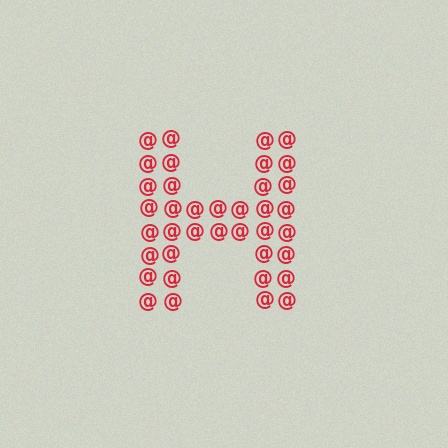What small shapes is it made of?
It is made of small at signs.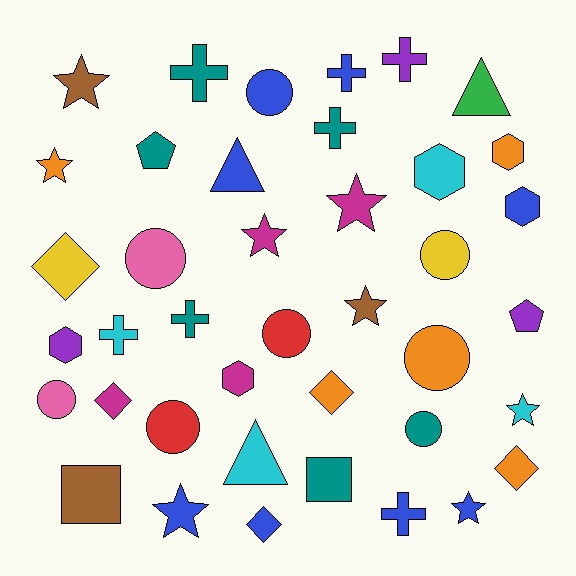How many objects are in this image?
There are 40 objects.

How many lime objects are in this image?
There are no lime objects.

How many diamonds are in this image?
There are 5 diamonds.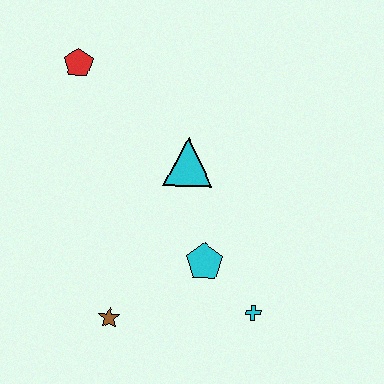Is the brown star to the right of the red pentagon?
Yes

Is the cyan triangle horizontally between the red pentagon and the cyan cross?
Yes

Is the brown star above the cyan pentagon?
No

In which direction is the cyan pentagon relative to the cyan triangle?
The cyan pentagon is below the cyan triangle.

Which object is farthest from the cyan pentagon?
The red pentagon is farthest from the cyan pentagon.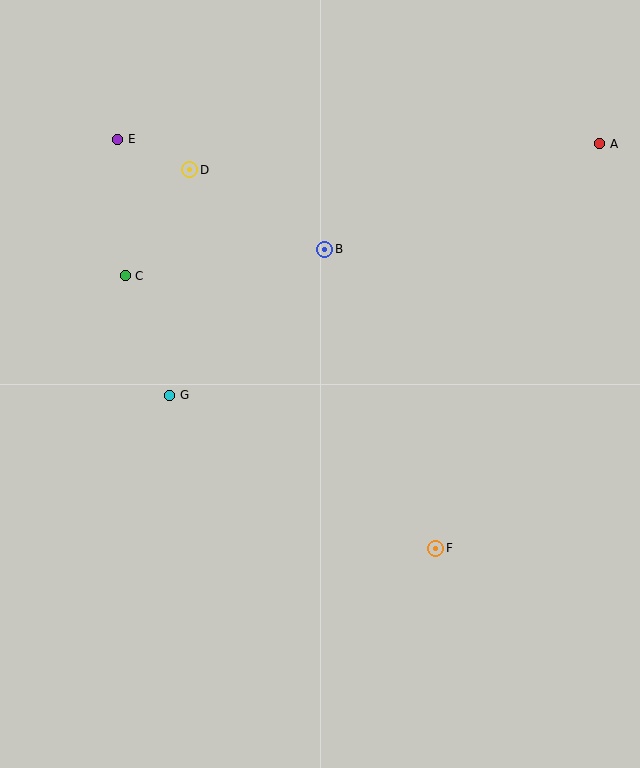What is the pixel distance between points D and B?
The distance between D and B is 157 pixels.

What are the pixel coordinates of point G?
Point G is at (170, 395).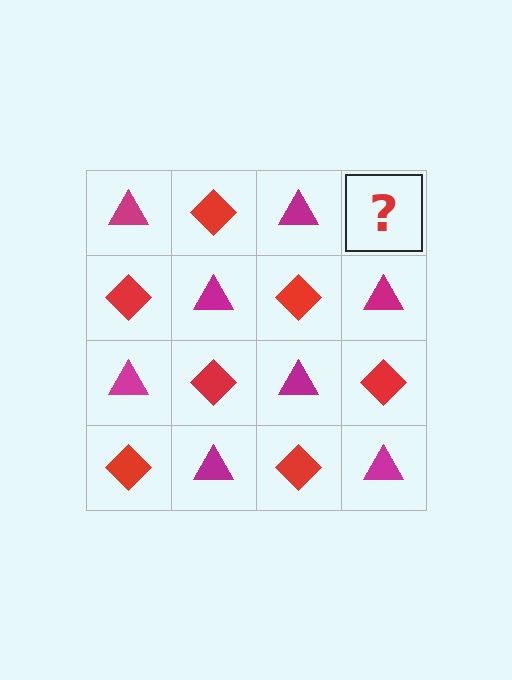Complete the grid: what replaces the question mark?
The question mark should be replaced with a red diamond.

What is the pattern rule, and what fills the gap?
The rule is that it alternates magenta triangle and red diamond in a checkerboard pattern. The gap should be filled with a red diamond.